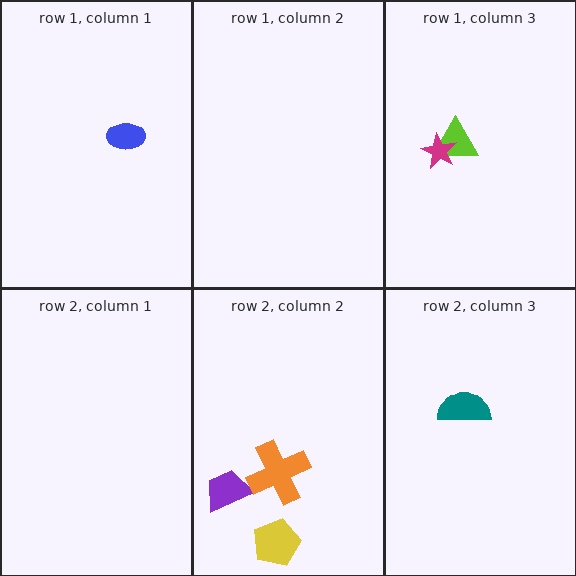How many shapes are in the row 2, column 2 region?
3.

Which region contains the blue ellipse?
The row 1, column 1 region.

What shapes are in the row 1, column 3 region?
The lime triangle, the magenta star.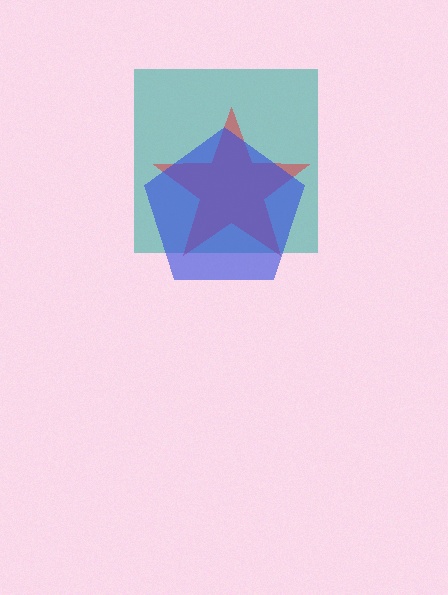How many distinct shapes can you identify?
There are 3 distinct shapes: a teal square, a red star, a blue pentagon.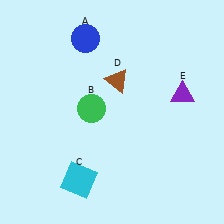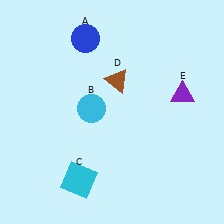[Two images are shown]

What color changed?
The circle (B) changed from green in Image 1 to cyan in Image 2.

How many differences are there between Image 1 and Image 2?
There is 1 difference between the two images.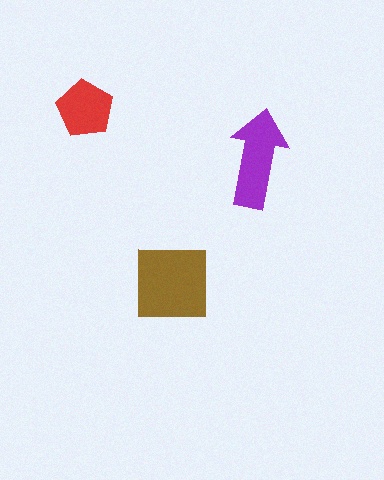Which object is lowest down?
The brown square is bottommost.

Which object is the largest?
The brown square.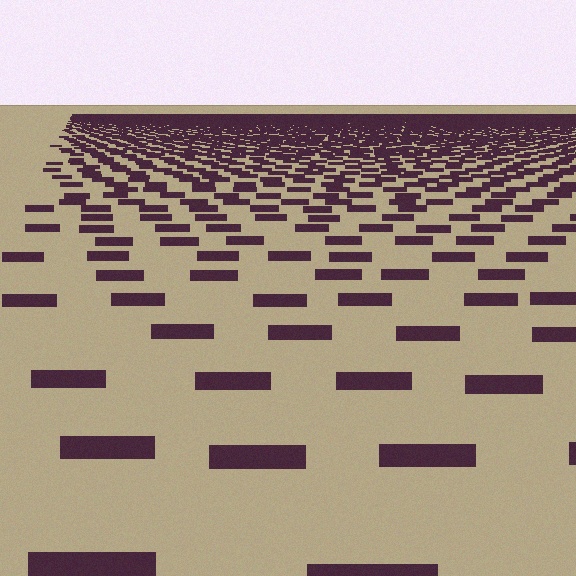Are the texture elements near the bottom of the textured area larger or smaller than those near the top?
Larger. Near the bottom, elements are closer to the viewer and appear at a bigger on-screen size.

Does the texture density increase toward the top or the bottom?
Density increases toward the top.